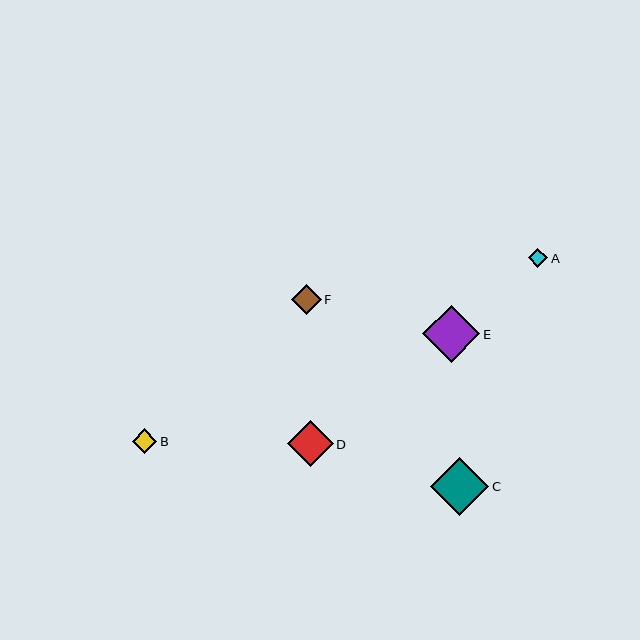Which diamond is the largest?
Diamond C is the largest with a size of approximately 58 pixels.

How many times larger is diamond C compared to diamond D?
Diamond C is approximately 1.3 times the size of diamond D.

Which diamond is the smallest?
Diamond A is the smallest with a size of approximately 20 pixels.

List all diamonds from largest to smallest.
From largest to smallest: C, E, D, F, B, A.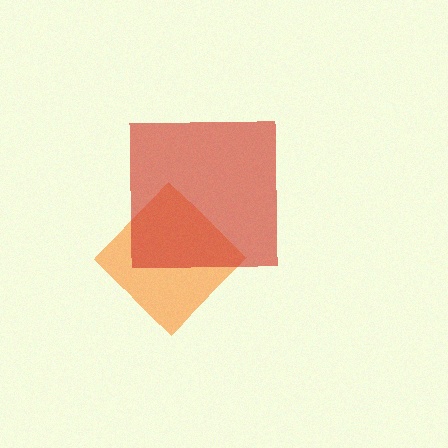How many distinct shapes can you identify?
There are 2 distinct shapes: an orange diamond, a red square.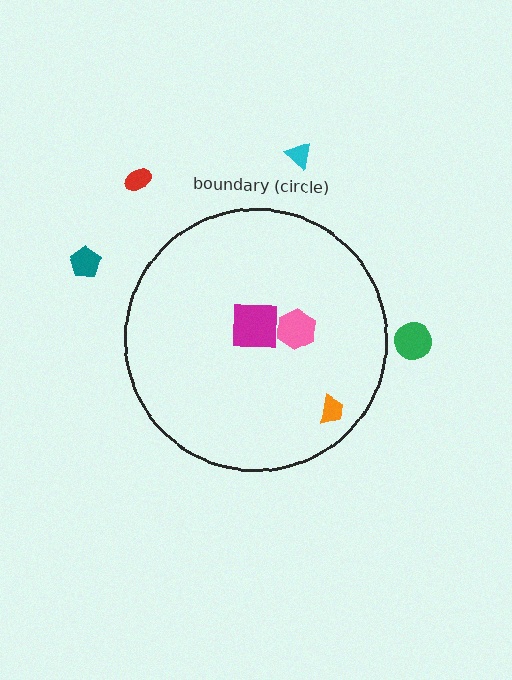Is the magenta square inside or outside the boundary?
Inside.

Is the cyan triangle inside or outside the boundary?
Outside.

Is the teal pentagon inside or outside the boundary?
Outside.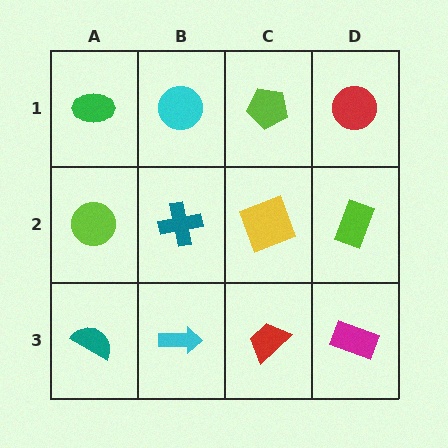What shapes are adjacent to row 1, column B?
A teal cross (row 2, column B), a green ellipse (row 1, column A), a lime pentagon (row 1, column C).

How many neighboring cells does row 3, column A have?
2.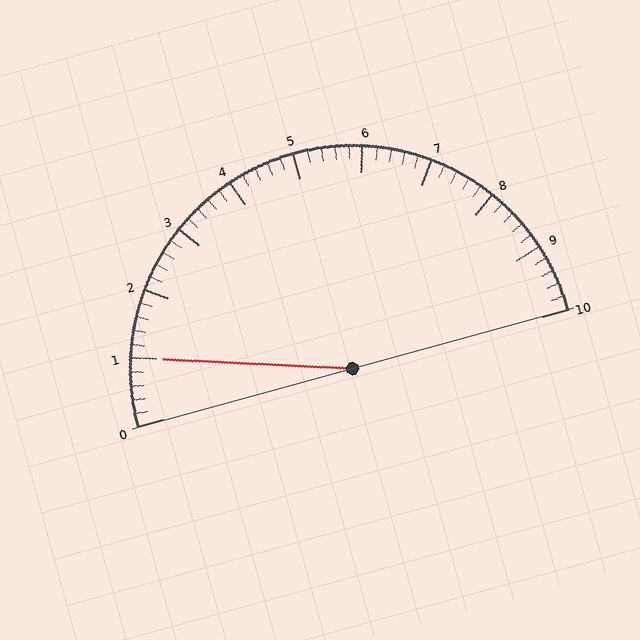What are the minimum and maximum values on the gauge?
The gauge ranges from 0 to 10.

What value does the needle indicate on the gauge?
The needle indicates approximately 1.0.